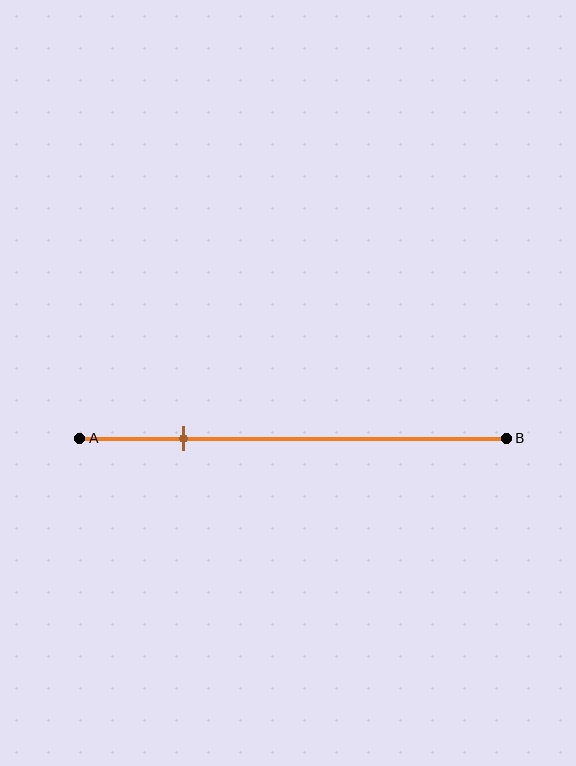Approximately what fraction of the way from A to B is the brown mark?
The brown mark is approximately 25% of the way from A to B.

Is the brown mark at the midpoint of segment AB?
No, the mark is at about 25% from A, not at the 50% midpoint.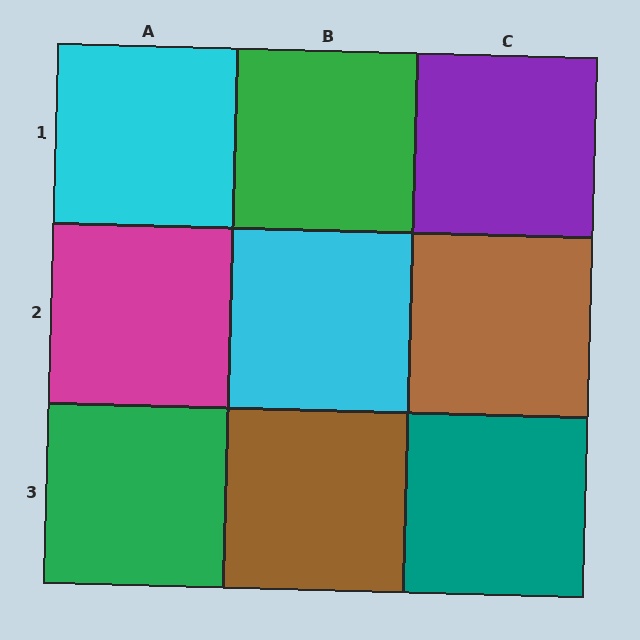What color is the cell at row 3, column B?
Brown.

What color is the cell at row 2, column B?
Cyan.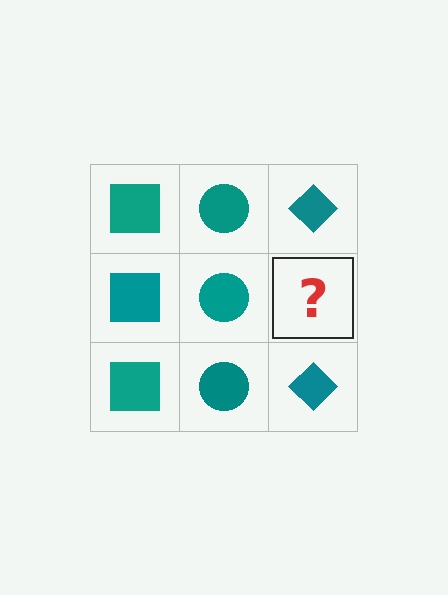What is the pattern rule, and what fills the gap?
The rule is that each column has a consistent shape. The gap should be filled with a teal diamond.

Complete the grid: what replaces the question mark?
The question mark should be replaced with a teal diamond.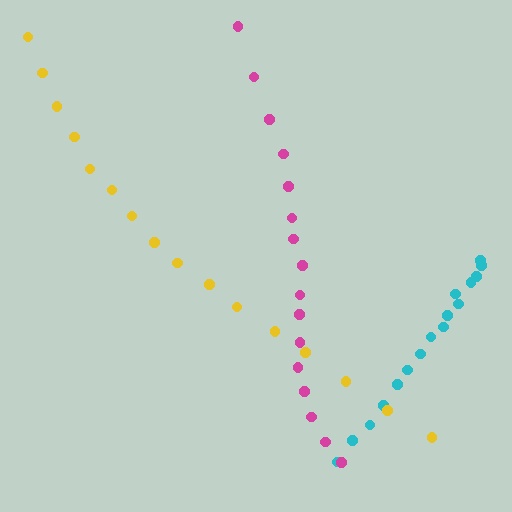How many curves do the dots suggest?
There are 3 distinct paths.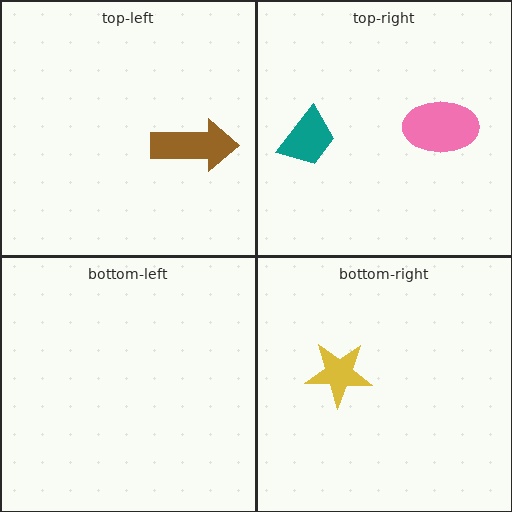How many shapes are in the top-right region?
2.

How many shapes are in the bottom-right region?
1.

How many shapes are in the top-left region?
1.